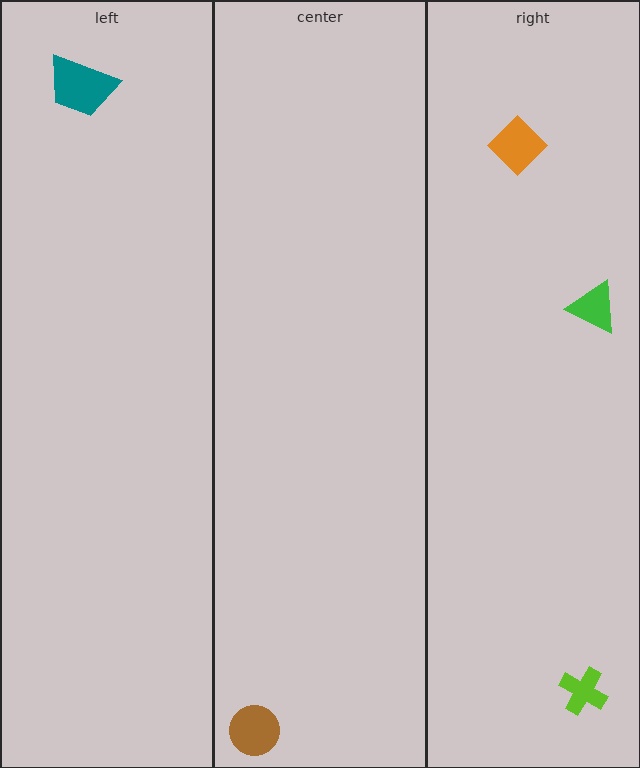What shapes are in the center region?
The brown circle.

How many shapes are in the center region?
1.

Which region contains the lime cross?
The right region.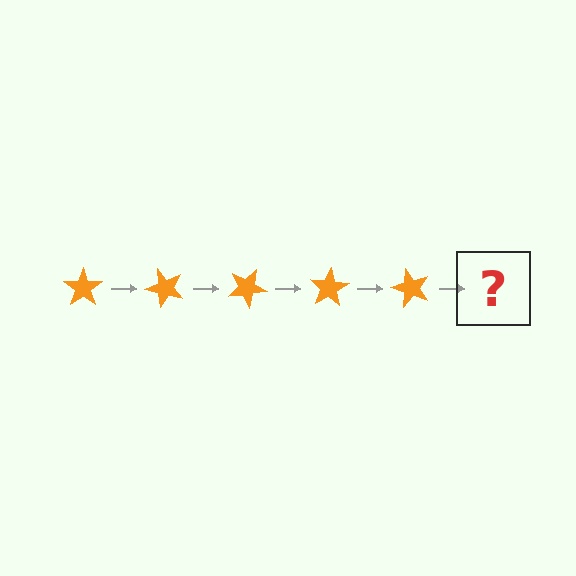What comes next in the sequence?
The next element should be an orange star rotated 250 degrees.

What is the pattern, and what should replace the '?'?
The pattern is that the star rotates 50 degrees each step. The '?' should be an orange star rotated 250 degrees.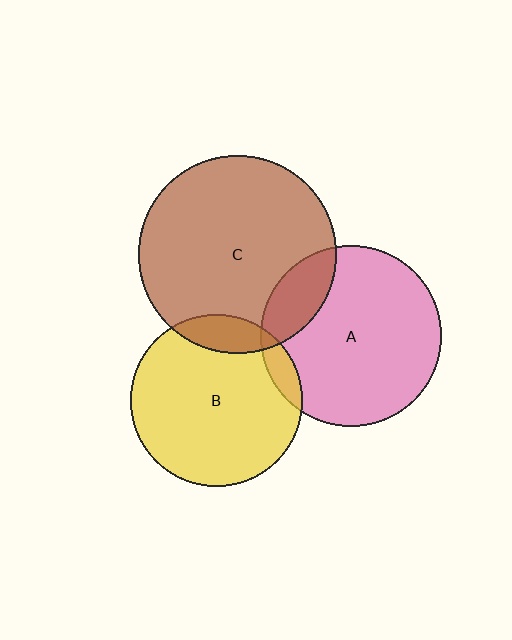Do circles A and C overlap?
Yes.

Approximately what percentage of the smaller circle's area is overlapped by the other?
Approximately 15%.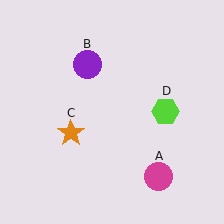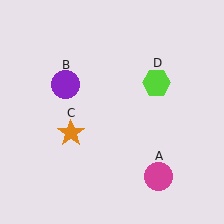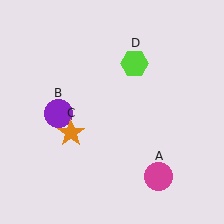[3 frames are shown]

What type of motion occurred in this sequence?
The purple circle (object B), lime hexagon (object D) rotated counterclockwise around the center of the scene.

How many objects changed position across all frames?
2 objects changed position: purple circle (object B), lime hexagon (object D).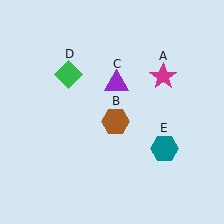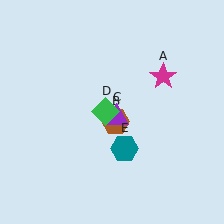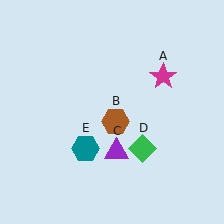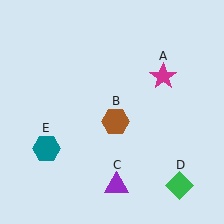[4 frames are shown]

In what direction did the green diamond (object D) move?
The green diamond (object D) moved down and to the right.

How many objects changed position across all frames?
3 objects changed position: purple triangle (object C), green diamond (object D), teal hexagon (object E).